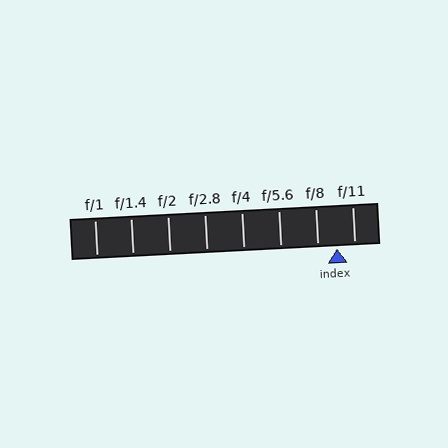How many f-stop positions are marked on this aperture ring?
There are 8 f-stop positions marked.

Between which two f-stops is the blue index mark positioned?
The index mark is between f/8 and f/11.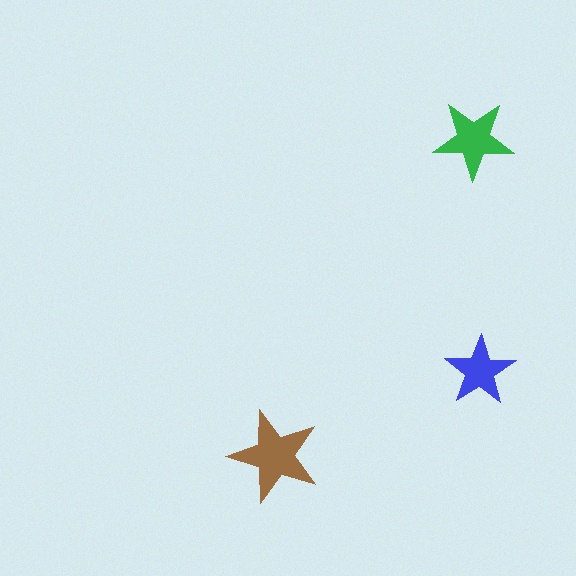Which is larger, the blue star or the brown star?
The brown one.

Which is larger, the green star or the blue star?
The green one.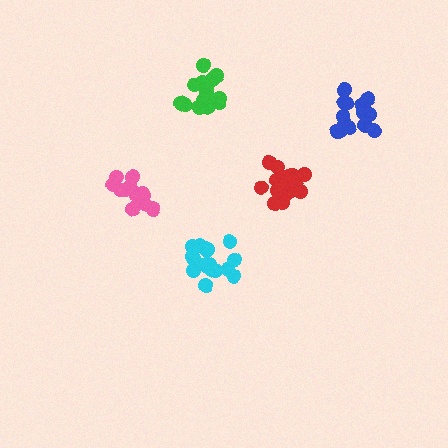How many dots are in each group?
Group 1: 14 dots, Group 2: 18 dots, Group 3: 15 dots, Group 4: 18 dots, Group 5: 18 dots (83 total).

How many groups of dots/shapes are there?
There are 5 groups.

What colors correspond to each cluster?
The clusters are colored: pink, green, blue, red, cyan.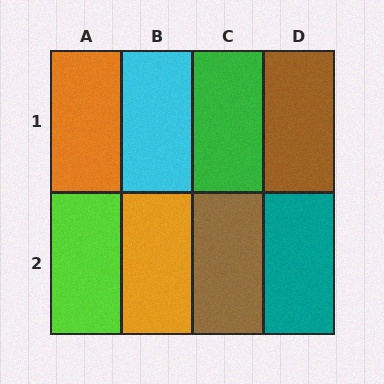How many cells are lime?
1 cell is lime.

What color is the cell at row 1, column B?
Cyan.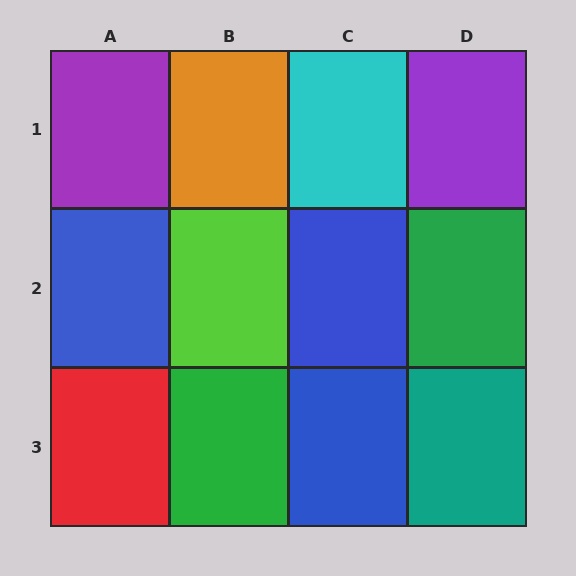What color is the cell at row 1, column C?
Cyan.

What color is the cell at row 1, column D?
Purple.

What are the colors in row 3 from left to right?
Red, green, blue, teal.